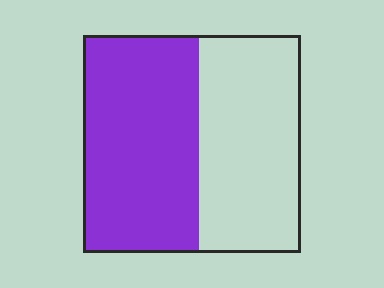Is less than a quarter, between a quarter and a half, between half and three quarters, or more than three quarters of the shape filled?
Between half and three quarters.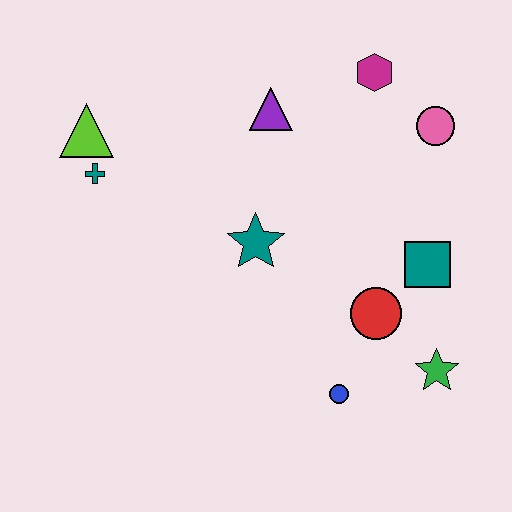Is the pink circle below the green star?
No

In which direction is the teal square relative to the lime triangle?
The teal square is to the right of the lime triangle.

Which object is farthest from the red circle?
The lime triangle is farthest from the red circle.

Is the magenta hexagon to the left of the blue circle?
No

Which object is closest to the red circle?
The teal square is closest to the red circle.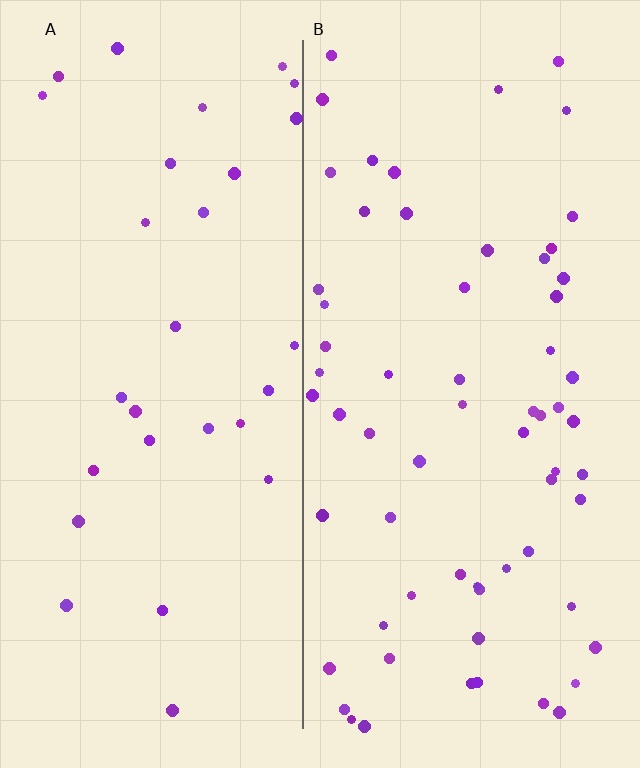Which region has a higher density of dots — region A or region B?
B (the right).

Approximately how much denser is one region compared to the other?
Approximately 2.2× — region B over region A.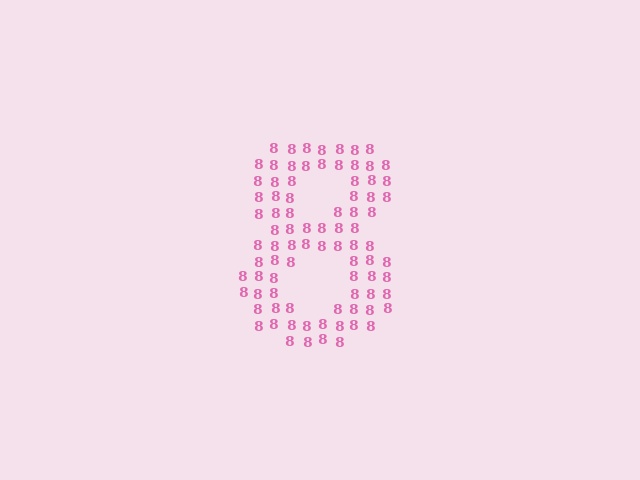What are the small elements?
The small elements are digit 8's.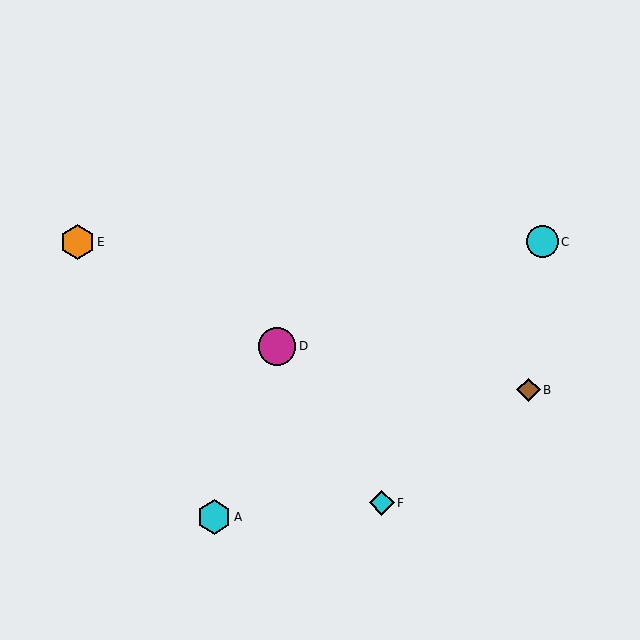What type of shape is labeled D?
Shape D is a magenta circle.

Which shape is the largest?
The magenta circle (labeled D) is the largest.